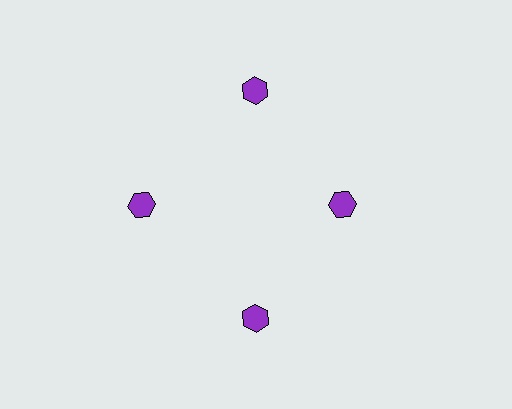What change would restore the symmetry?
The symmetry would be restored by moving it outward, back onto the ring so that all 4 hexagons sit at equal angles and equal distance from the center.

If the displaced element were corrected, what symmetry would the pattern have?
It would have 4-fold rotational symmetry — the pattern would map onto itself every 90 degrees.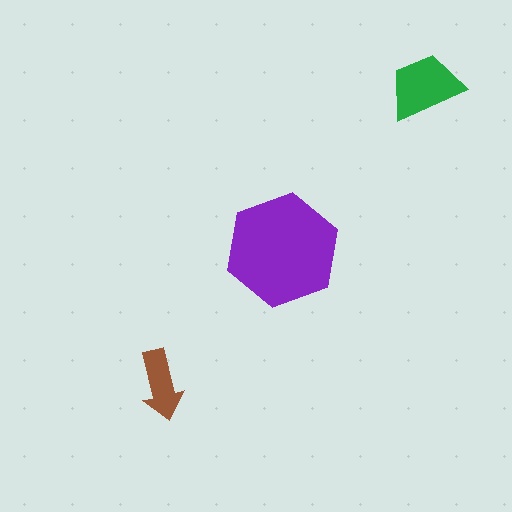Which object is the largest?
The purple hexagon.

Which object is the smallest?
The brown arrow.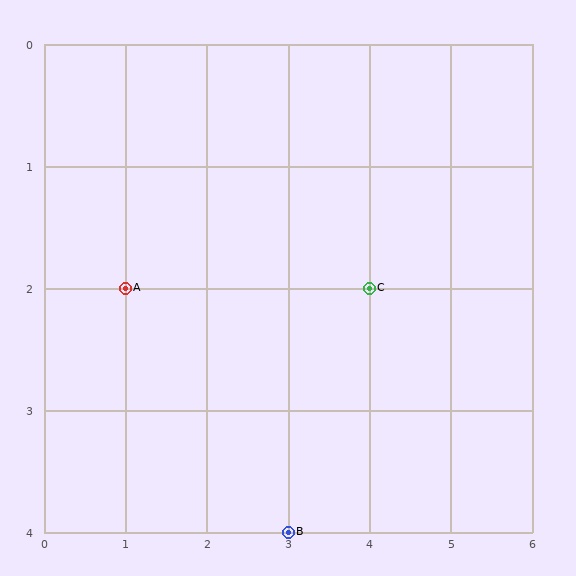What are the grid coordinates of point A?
Point A is at grid coordinates (1, 2).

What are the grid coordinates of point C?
Point C is at grid coordinates (4, 2).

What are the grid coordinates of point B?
Point B is at grid coordinates (3, 4).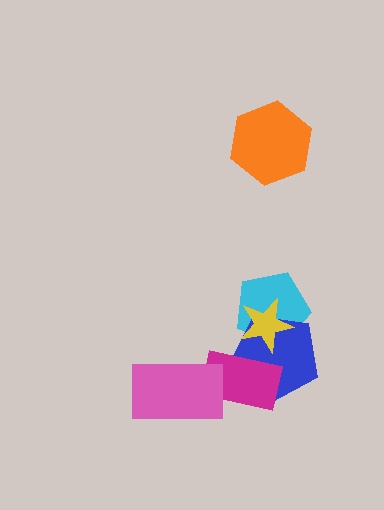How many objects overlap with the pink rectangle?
1 object overlaps with the pink rectangle.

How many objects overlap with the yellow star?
2 objects overlap with the yellow star.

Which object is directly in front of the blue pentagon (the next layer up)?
The magenta rectangle is directly in front of the blue pentagon.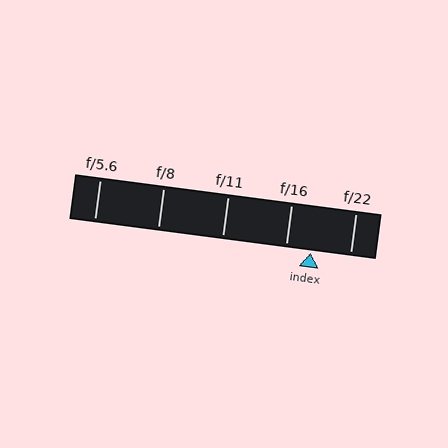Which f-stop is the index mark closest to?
The index mark is closest to f/16.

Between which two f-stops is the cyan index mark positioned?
The index mark is between f/16 and f/22.